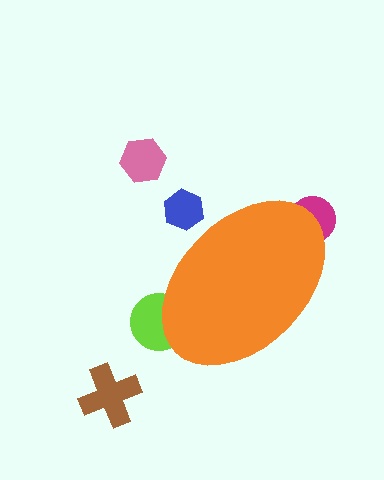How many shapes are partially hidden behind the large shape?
3 shapes are partially hidden.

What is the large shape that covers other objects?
An orange ellipse.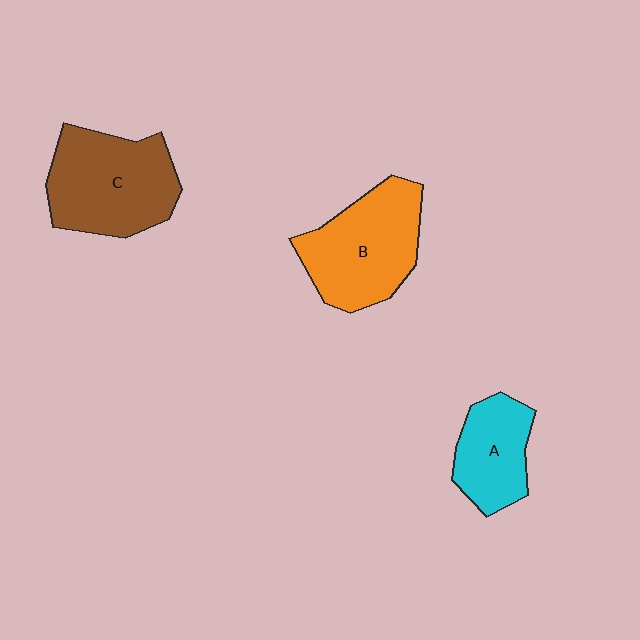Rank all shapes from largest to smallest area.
From largest to smallest: C (brown), B (orange), A (cyan).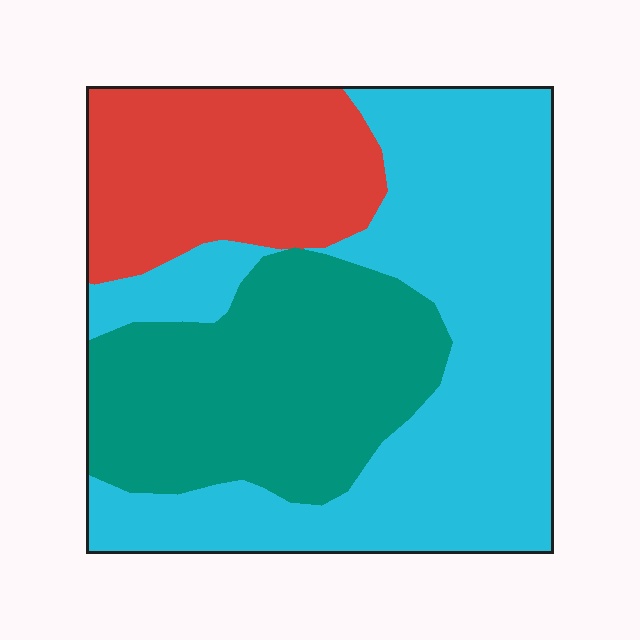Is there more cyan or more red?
Cyan.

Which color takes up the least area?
Red, at roughly 20%.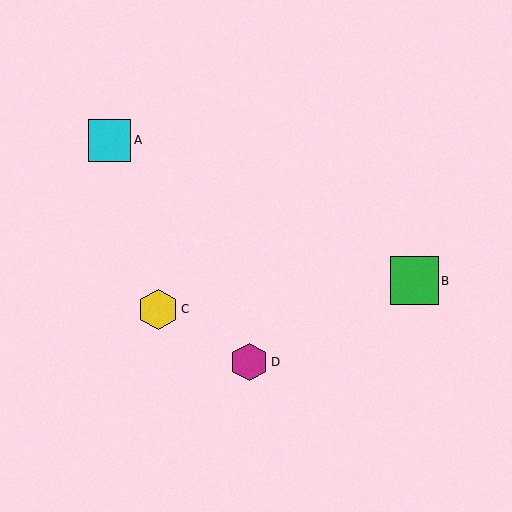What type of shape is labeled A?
Shape A is a cyan square.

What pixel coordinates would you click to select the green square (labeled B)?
Click at (414, 281) to select the green square B.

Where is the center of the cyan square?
The center of the cyan square is at (110, 140).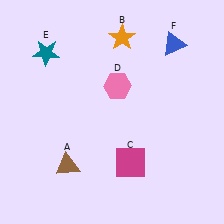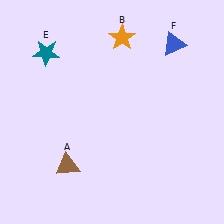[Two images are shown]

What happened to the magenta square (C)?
The magenta square (C) was removed in Image 2. It was in the bottom-right area of Image 1.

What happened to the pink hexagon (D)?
The pink hexagon (D) was removed in Image 2. It was in the top-right area of Image 1.